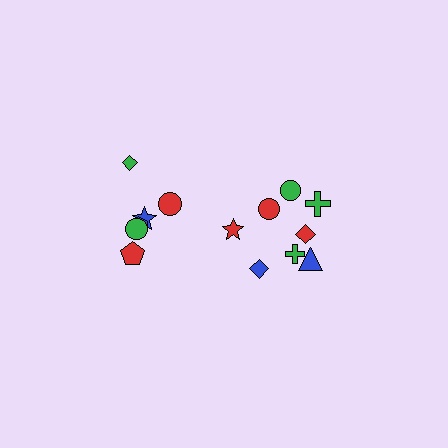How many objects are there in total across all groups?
There are 14 objects.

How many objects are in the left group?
There are 6 objects.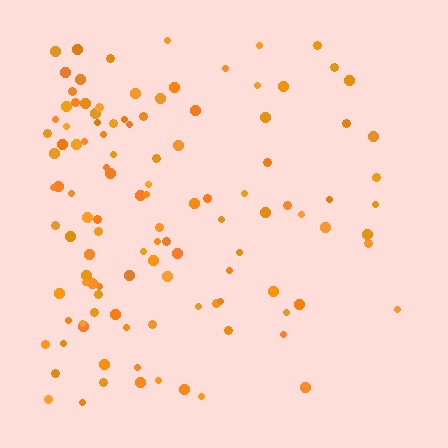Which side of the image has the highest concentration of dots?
The left.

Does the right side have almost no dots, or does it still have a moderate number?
Still a moderate number, just noticeably fewer than the left.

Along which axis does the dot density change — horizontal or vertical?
Horizontal.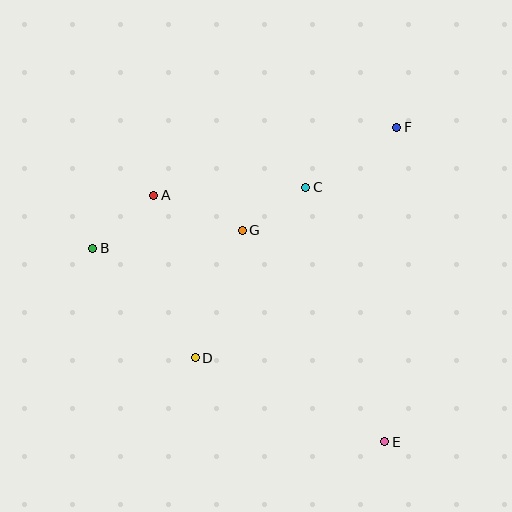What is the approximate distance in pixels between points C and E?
The distance between C and E is approximately 267 pixels.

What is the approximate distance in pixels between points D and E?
The distance between D and E is approximately 207 pixels.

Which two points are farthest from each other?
Points B and E are farthest from each other.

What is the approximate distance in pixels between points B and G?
The distance between B and G is approximately 151 pixels.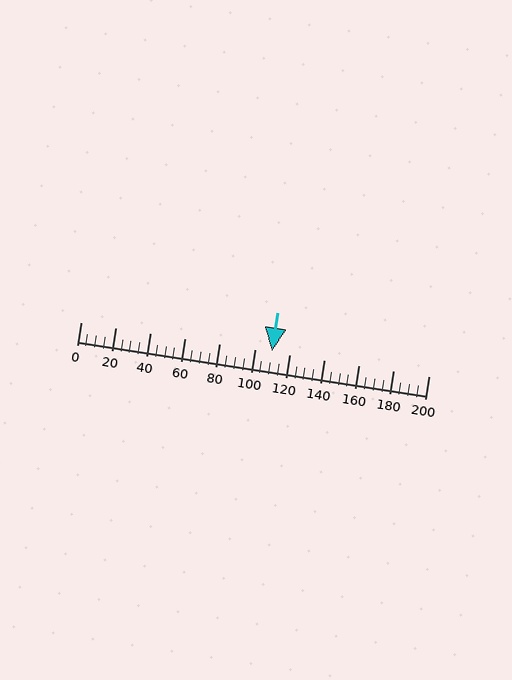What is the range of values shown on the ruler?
The ruler shows values from 0 to 200.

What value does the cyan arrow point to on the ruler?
The cyan arrow points to approximately 110.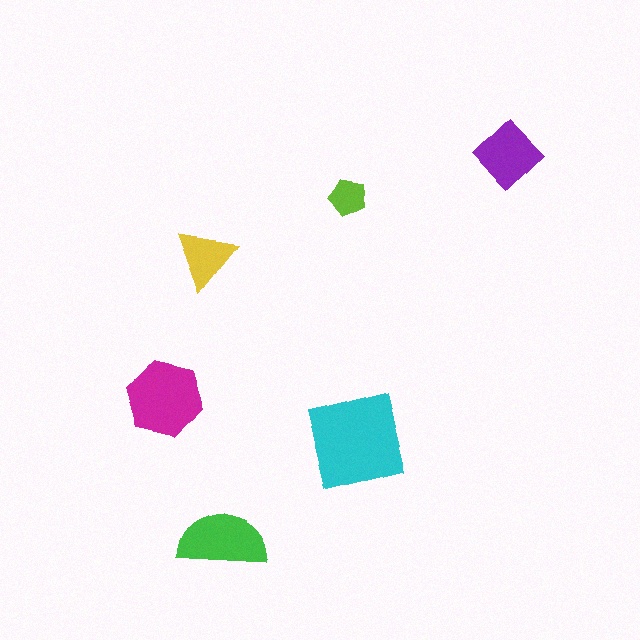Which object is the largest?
The cyan square.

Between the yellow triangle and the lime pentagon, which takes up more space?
The yellow triangle.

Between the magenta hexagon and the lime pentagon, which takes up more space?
The magenta hexagon.